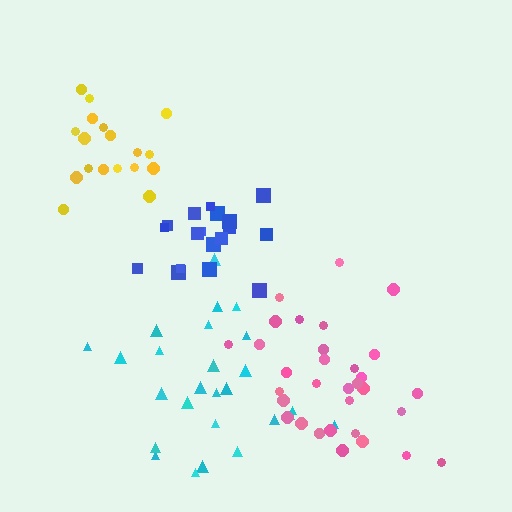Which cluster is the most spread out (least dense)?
Cyan.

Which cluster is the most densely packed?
Yellow.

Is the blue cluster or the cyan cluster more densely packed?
Blue.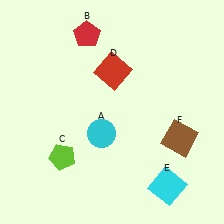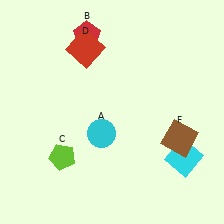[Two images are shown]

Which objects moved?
The objects that moved are: the red square (D), the cyan square (E).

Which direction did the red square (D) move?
The red square (D) moved left.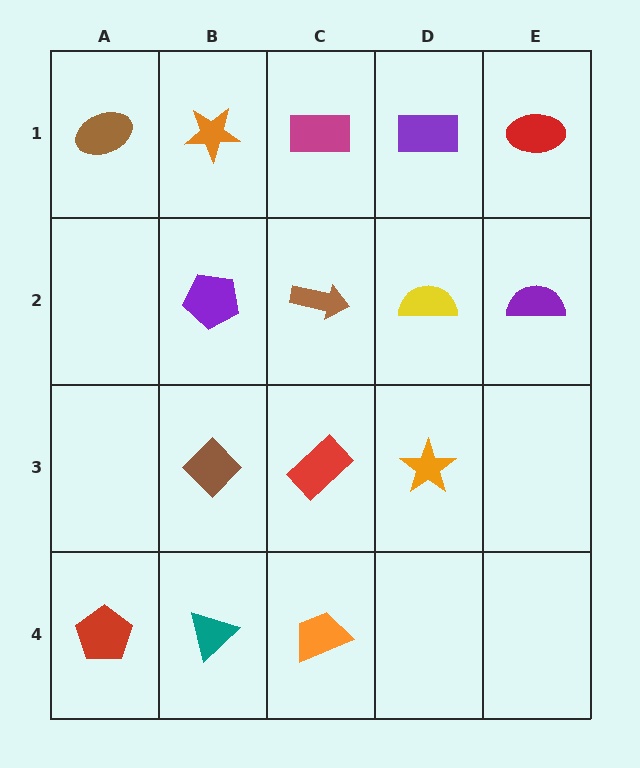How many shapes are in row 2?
4 shapes.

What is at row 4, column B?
A teal triangle.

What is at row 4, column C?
An orange trapezoid.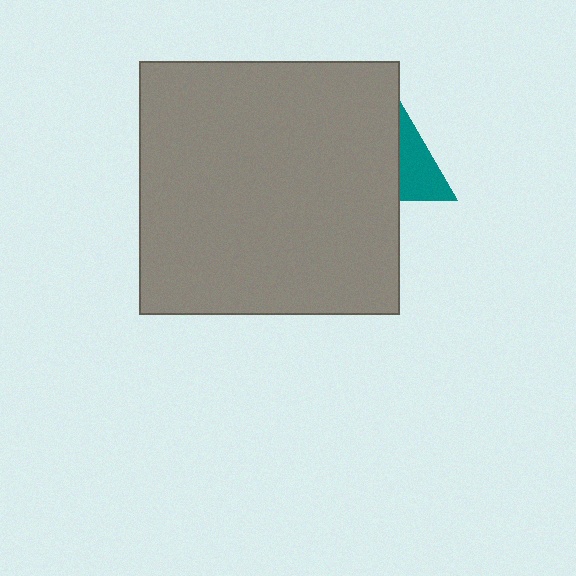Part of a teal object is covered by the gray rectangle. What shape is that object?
It is a triangle.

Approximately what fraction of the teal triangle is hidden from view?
Roughly 64% of the teal triangle is hidden behind the gray rectangle.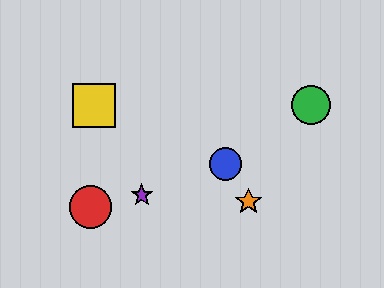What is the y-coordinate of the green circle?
The green circle is at y≈105.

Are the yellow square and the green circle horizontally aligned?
Yes, both are at y≈105.